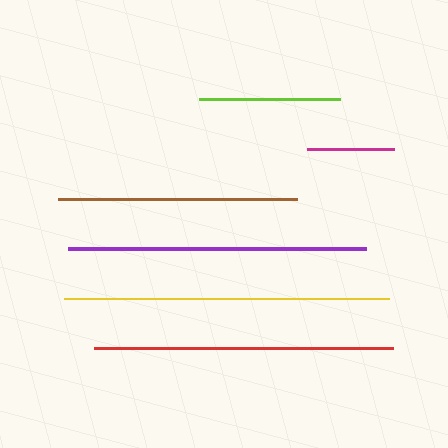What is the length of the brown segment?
The brown segment is approximately 240 pixels long.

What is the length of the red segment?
The red segment is approximately 299 pixels long.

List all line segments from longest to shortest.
From longest to shortest: yellow, red, purple, brown, lime, magenta.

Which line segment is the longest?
The yellow line is the longest at approximately 325 pixels.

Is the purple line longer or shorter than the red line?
The red line is longer than the purple line.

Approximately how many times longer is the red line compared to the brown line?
The red line is approximately 1.2 times the length of the brown line.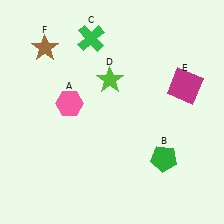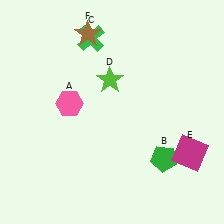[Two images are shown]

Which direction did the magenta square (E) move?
The magenta square (E) moved down.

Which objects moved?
The objects that moved are: the magenta square (E), the brown star (F).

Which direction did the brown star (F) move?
The brown star (F) moved right.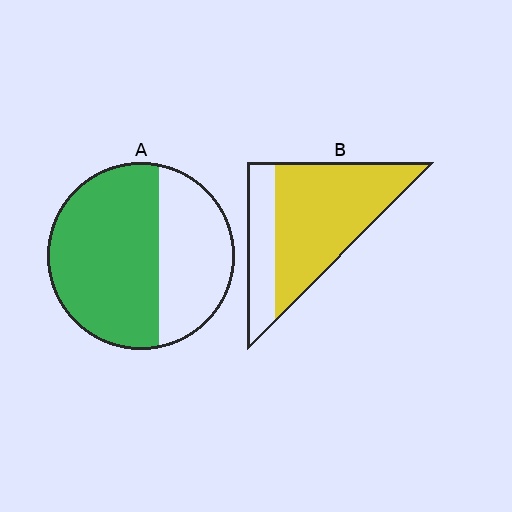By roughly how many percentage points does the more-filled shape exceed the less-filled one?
By roughly 10 percentage points (B over A).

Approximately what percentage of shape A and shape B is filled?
A is approximately 60% and B is approximately 70%.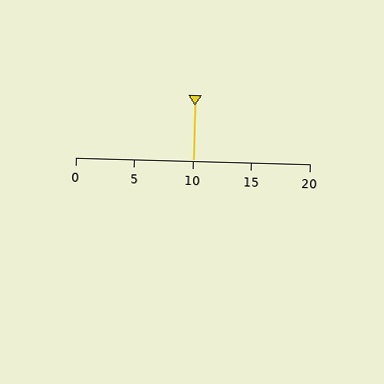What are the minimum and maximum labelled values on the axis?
The axis runs from 0 to 20.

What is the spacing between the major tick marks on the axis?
The major ticks are spaced 5 apart.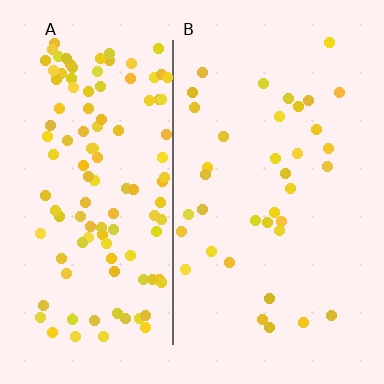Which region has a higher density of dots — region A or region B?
A (the left).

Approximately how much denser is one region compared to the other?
Approximately 3.2× — region A over region B.